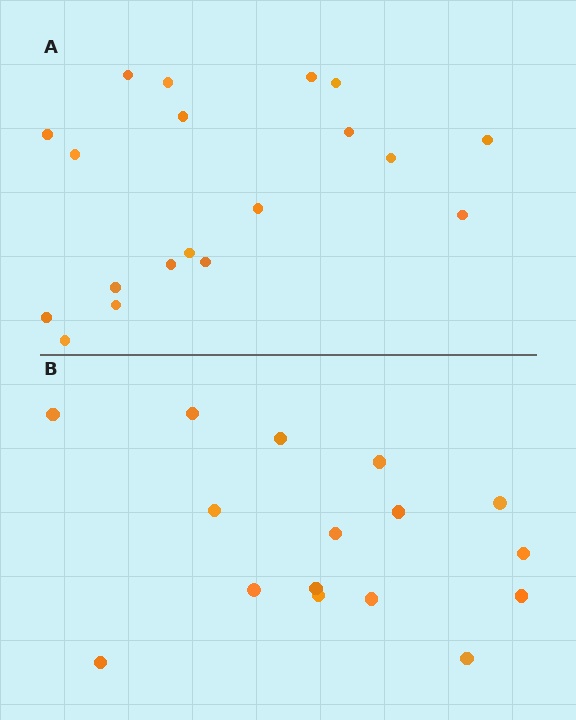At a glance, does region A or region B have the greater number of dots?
Region A (the top region) has more dots.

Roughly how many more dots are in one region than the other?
Region A has just a few more — roughly 2 or 3 more dots than region B.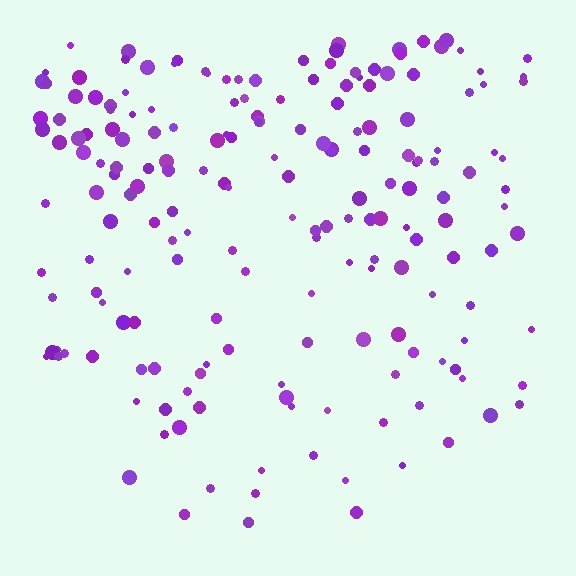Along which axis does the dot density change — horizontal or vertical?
Vertical.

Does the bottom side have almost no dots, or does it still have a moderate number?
Still a moderate number, just noticeably fewer than the top.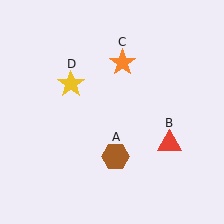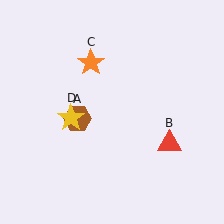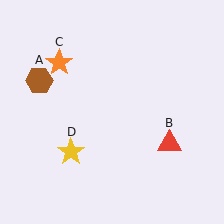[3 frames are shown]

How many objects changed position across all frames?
3 objects changed position: brown hexagon (object A), orange star (object C), yellow star (object D).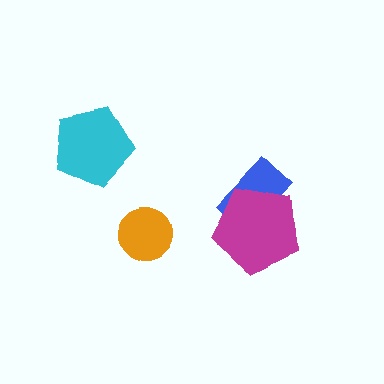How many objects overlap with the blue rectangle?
1 object overlaps with the blue rectangle.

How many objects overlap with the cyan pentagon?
0 objects overlap with the cyan pentagon.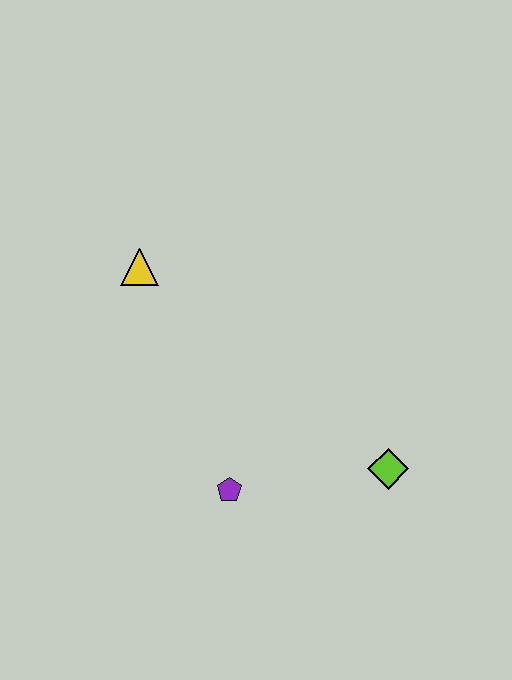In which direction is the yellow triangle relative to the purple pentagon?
The yellow triangle is above the purple pentagon.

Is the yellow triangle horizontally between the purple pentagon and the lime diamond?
No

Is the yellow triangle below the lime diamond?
No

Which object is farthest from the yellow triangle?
The lime diamond is farthest from the yellow triangle.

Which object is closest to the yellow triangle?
The purple pentagon is closest to the yellow triangle.